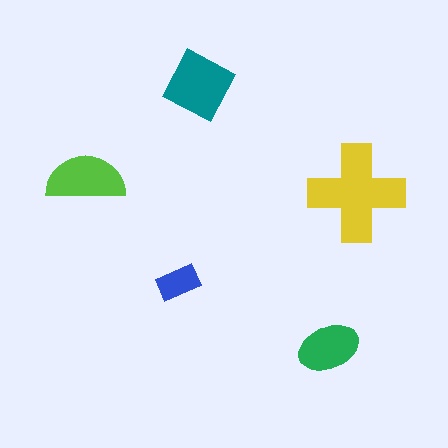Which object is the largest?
The yellow cross.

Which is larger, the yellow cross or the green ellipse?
The yellow cross.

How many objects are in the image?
There are 5 objects in the image.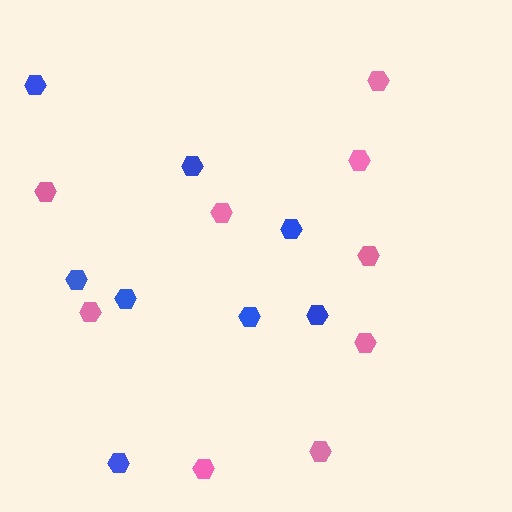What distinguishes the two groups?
There are 2 groups: one group of blue hexagons (8) and one group of pink hexagons (9).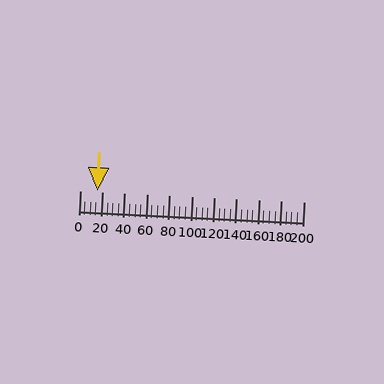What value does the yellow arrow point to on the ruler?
The yellow arrow points to approximately 16.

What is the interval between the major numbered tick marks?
The major tick marks are spaced 20 units apart.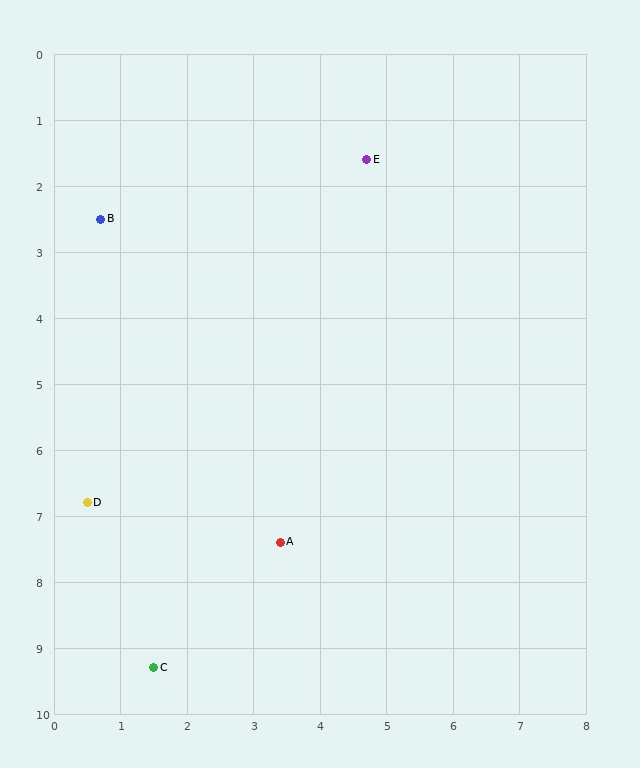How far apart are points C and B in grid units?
Points C and B are about 6.8 grid units apart.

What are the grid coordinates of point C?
Point C is at approximately (1.5, 9.3).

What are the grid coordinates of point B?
Point B is at approximately (0.7, 2.5).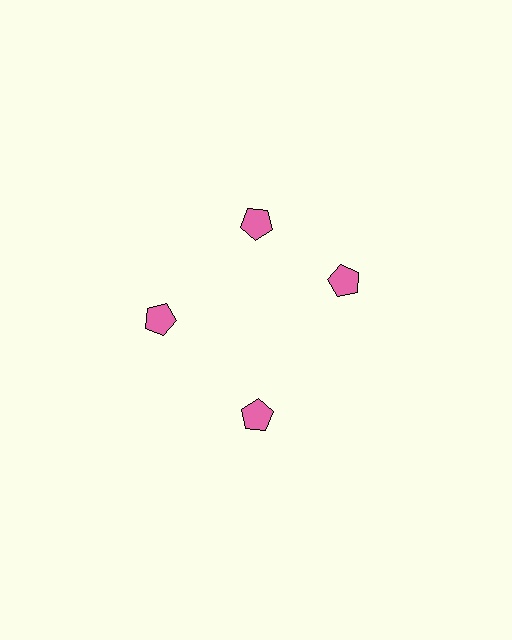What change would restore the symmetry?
The symmetry would be restored by rotating it back into even spacing with its neighbors so that all 4 pentagons sit at equal angles and equal distance from the center.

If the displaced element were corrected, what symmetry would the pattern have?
It would have 4-fold rotational symmetry — the pattern would map onto itself every 90 degrees.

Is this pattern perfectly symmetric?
No. The 4 pink pentagons are arranged in a ring, but one element near the 3 o'clock position is rotated out of alignment along the ring, breaking the 4-fold rotational symmetry.